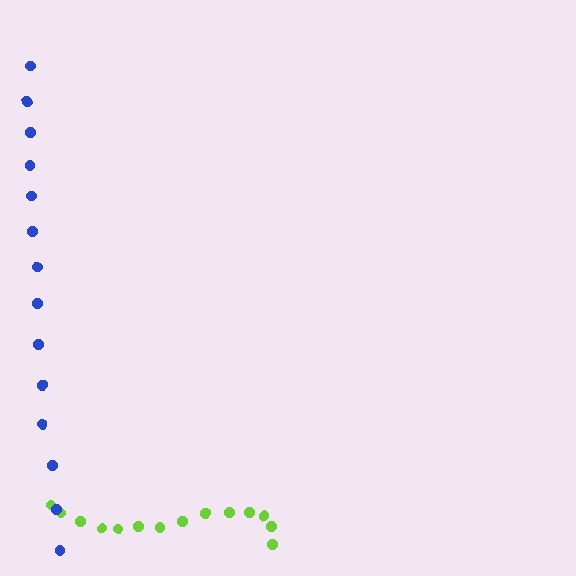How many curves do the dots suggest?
There are 2 distinct paths.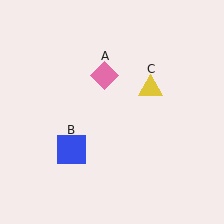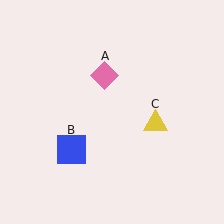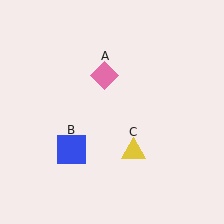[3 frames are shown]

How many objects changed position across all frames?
1 object changed position: yellow triangle (object C).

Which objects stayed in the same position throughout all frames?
Pink diamond (object A) and blue square (object B) remained stationary.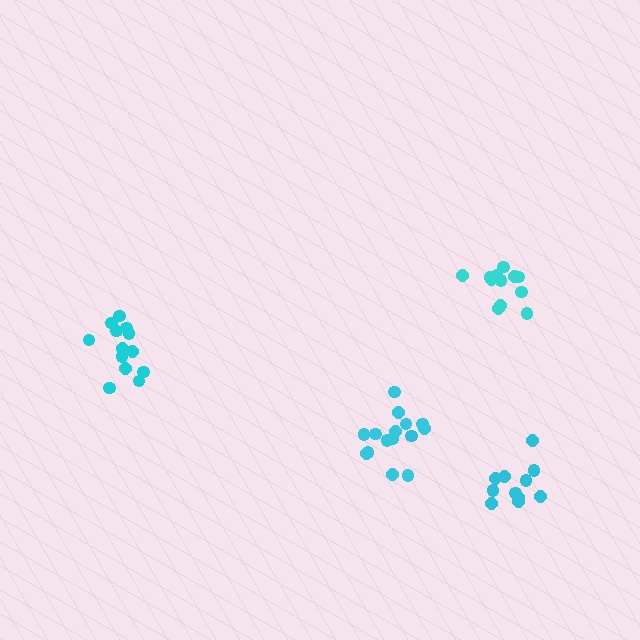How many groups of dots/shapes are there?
There are 4 groups.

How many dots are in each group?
Group 1: 12 dots, Group 2: 14 dots, Group 3: 13 dots, Group 4: 12 dots (51 total).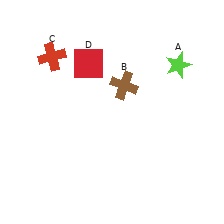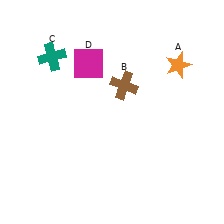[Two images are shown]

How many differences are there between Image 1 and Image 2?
There are 3 differences between the two images.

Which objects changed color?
A changed from lime to orange. C changed from red to teal. D changed from red to magenta.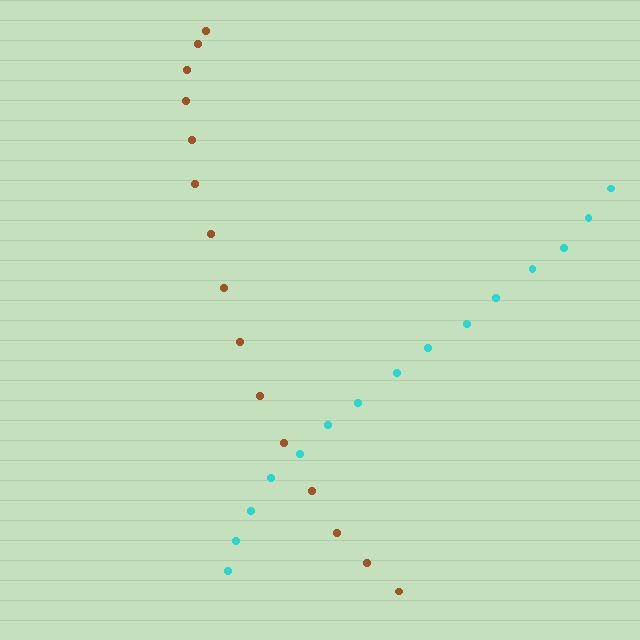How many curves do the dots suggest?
There are 2 distinct paths.